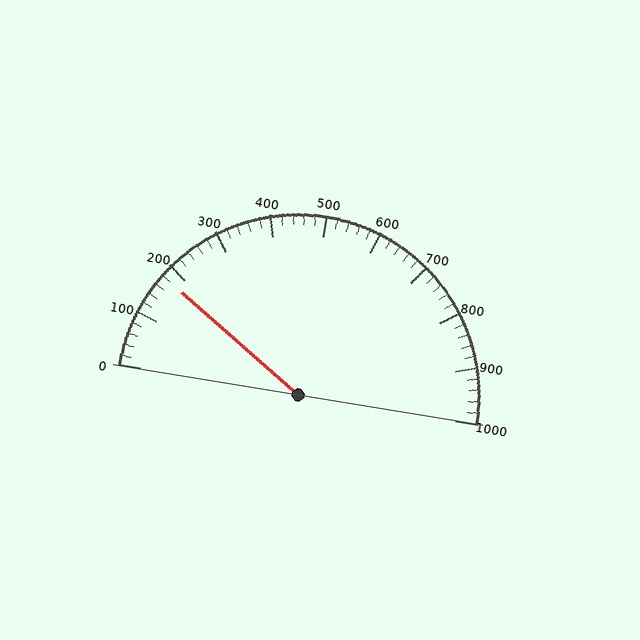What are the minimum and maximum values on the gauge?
The gauge ranges from 0 to 1000.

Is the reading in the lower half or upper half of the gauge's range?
The reading is in the lower half of the range (0 to 1000).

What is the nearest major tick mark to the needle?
The nearest major tick mark is 200.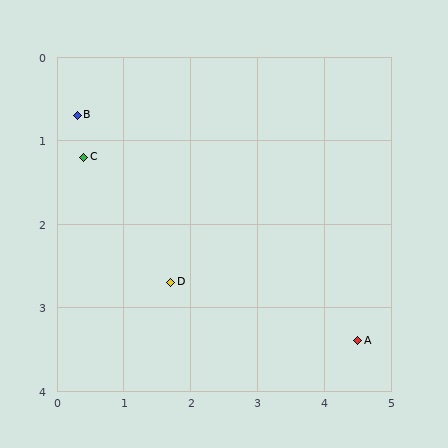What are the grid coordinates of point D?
Point D is at approximately (1.7, 2.7).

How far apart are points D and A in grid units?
Points D and A are about 2.9 grid units apart.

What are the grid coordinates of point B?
Point B is at approximately (0.3, 0.7).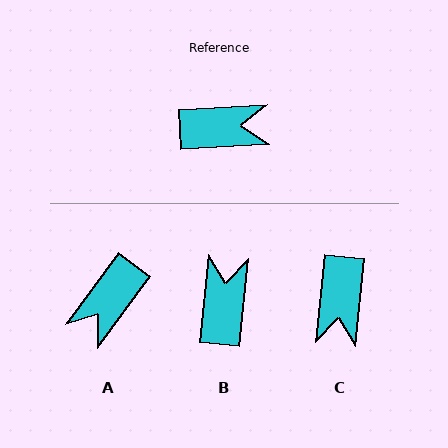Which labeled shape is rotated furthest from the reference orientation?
A, about 130 degrees away.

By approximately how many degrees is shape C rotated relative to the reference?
Approximately 99 degrees clockwise.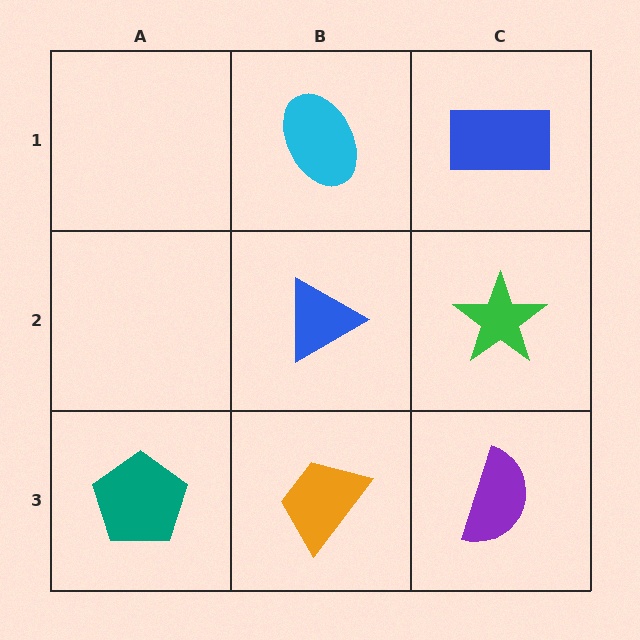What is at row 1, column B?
A cyan ellipse.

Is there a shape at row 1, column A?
No, that cell is empty.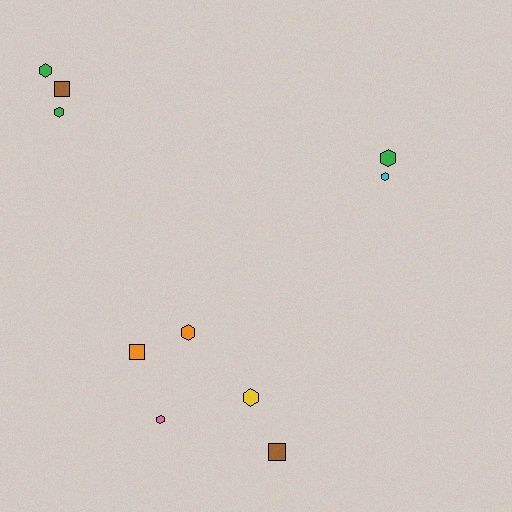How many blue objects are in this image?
There are no blue objects.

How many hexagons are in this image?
There are 7 hexagons.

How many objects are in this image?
There are 10 objects.